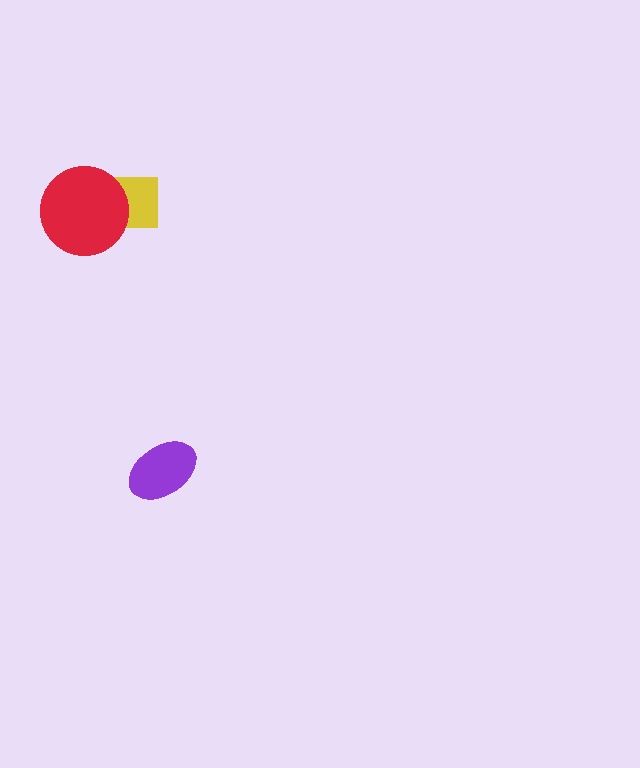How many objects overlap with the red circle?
1 object overlaps with the red circle.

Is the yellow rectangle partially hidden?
Yes, it is partially covered by another shape.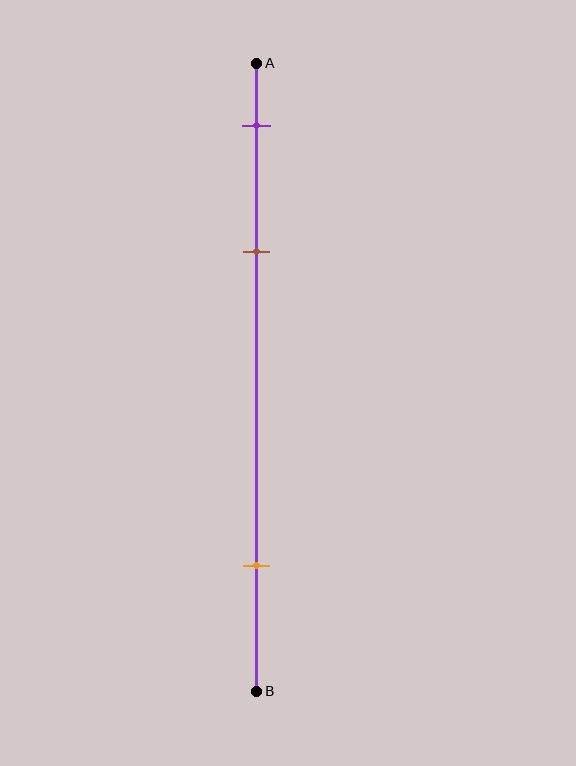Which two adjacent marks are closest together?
The purple and brown marks are the closest adjacent pair.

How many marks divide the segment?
There are 3 marks dividing the segment.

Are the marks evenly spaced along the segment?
No, the marks are not evenly spaced.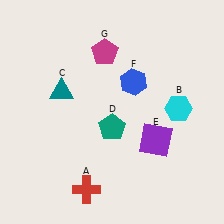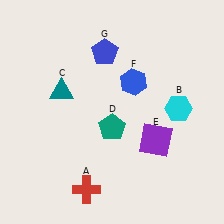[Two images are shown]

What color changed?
The pentagon (G) changed from magenta in Image 1 to blue in Image 2.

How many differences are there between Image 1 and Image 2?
There is 1 difference between the two images.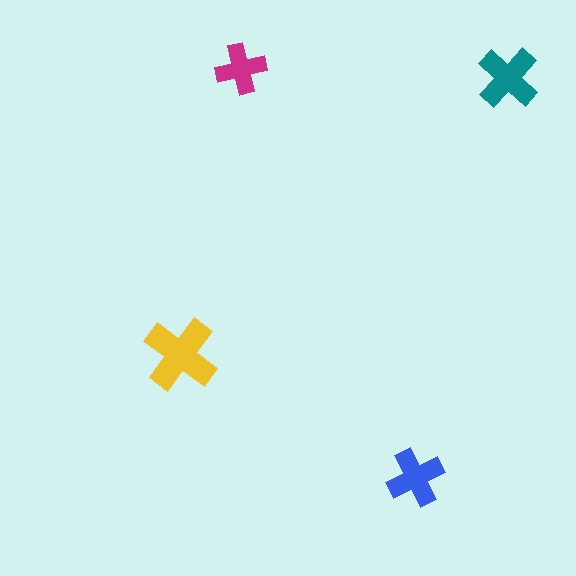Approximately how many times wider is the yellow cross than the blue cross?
About 1.5 times wider.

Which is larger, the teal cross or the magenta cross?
The teal one.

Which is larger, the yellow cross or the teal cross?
The yellow one.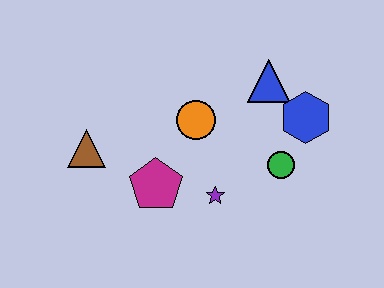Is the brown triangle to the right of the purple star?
No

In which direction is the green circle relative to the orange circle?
The green circle is to the right of the orange circle.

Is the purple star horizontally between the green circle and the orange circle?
Yes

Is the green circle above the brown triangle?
No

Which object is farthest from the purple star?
The brown triangle is farthest from the purple star.